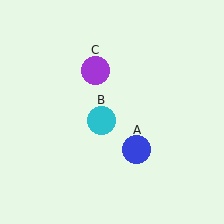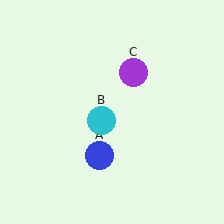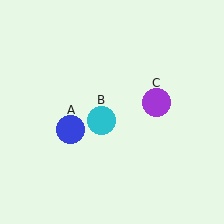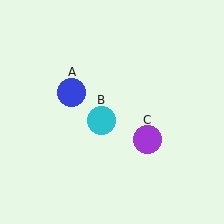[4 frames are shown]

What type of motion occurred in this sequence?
The blue circle (object A), purple circle (object C) rotated clockwise around the center of the scene.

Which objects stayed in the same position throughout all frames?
Cyan circle (object B) remained stationary.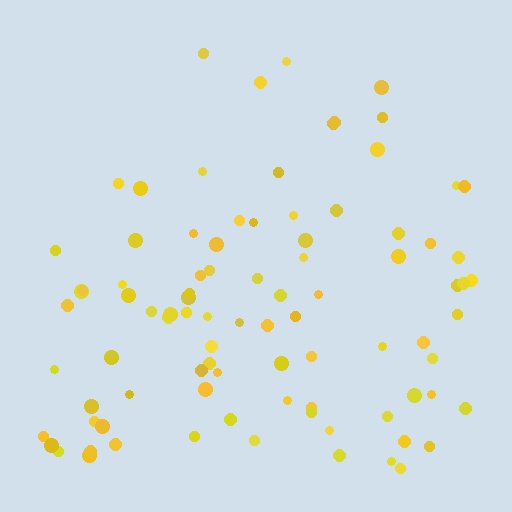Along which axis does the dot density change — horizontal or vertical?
Vertical.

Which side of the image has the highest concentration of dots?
The bottom.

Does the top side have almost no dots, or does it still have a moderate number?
Still a moderate number, just noticeably fewer than the bottom.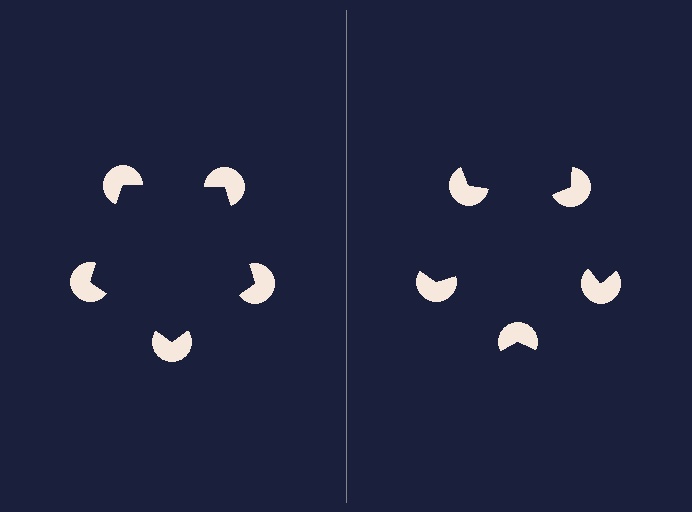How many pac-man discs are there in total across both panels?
10 — 5 on each side.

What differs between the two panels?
The pac-man discs are positioned identically on both sides; only the wedge orientations differ. On the left they align to a pentagon; on the right they are misaligned.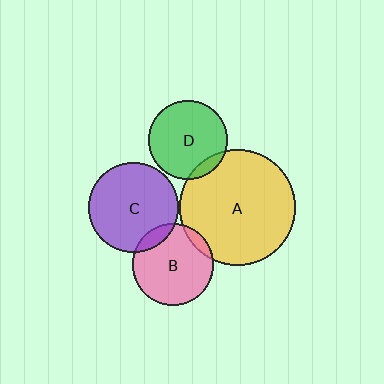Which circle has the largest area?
Circle A (yellow).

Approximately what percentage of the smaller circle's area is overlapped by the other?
Approximately 10%.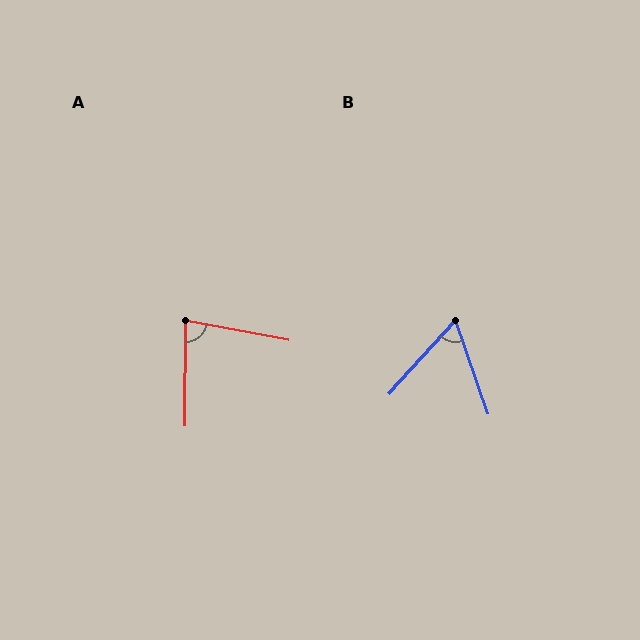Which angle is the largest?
A, at approximately 80 degrees.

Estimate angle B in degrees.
Approximately 61 degrees.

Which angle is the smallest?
B, at approximately 61 degrees.